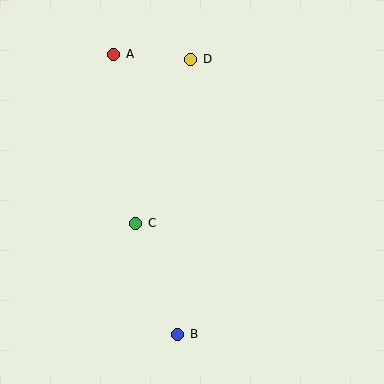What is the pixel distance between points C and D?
The distance between C and D is 173 pixels.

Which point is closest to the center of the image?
Point C at (136, 223) is closest to the center.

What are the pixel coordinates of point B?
Point B is at (178, 334).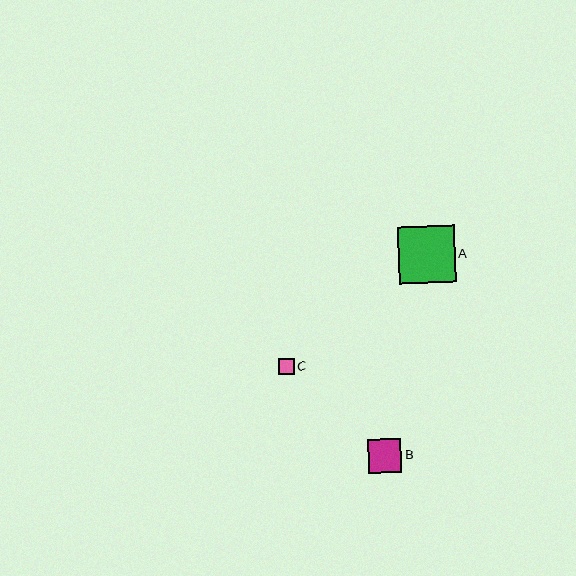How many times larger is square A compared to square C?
Square A is approximately 3.6 times the size of square C.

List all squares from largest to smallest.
From largest to smallest: A, B, C.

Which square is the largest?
Square A is the largest with a size of approximately 57 pixels.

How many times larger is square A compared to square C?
Square A is approximately 3.6 times the size of square C.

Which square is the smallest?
Square C is the smallest with a size of approximately 16 pixels.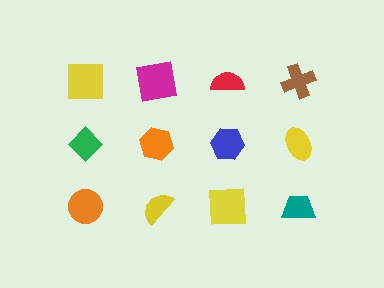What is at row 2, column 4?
A yellow ellipse.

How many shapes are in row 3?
4 shapes.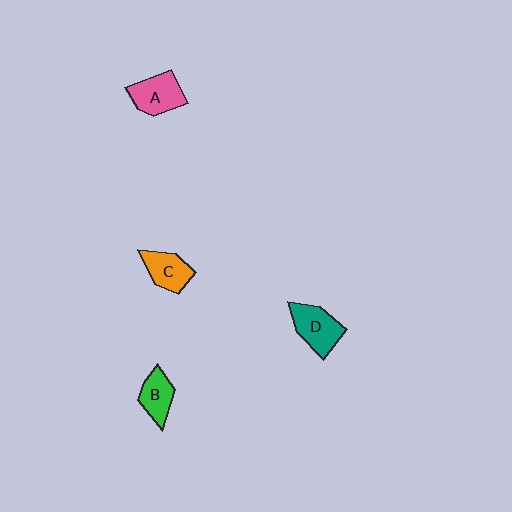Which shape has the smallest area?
Shape B (green).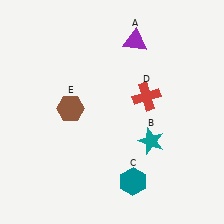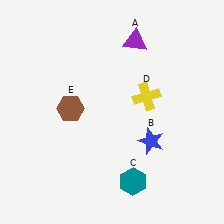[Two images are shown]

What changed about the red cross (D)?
In Image 1, D is red. In Image 2, it changed to yellow.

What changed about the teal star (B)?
In Image 1, B is teal. In Image 2, it changed to blue.